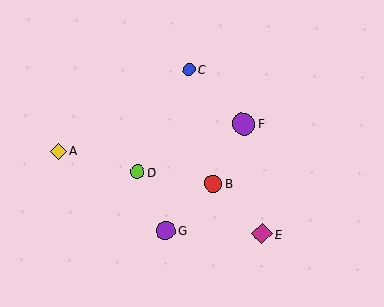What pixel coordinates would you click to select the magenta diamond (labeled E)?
Click at (262, 234) to select the magenta diamond E.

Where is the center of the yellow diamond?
The center of the yellow diamond is at (58, 151).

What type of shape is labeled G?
Shape G is a purple circle.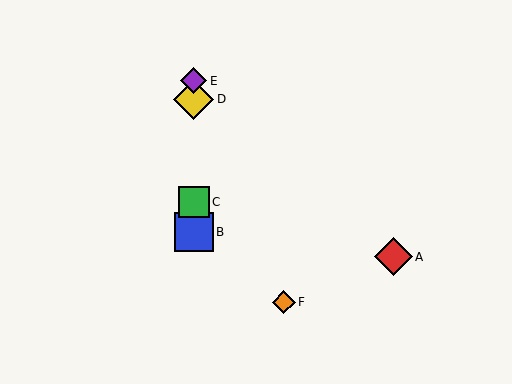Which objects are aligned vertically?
Objects B, C, D, E are aligned vertically.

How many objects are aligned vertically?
4 objects (B, C, D, E) are aligned vertically.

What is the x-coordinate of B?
Object B is at x≈194.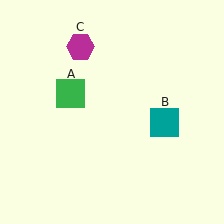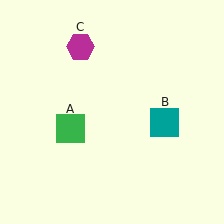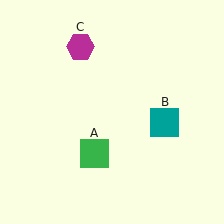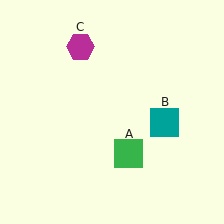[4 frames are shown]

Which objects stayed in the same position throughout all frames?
Teal square (object B) and magenta hexagon (object C) remained stationary.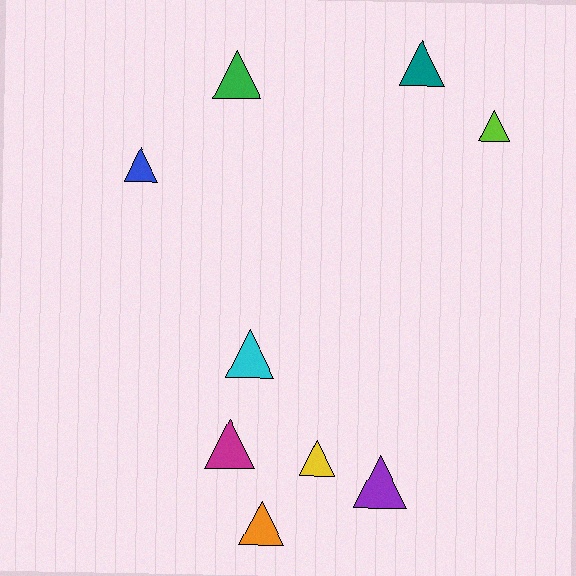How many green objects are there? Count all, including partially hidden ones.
There is 1 green object.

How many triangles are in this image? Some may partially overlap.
There are 9 triangles.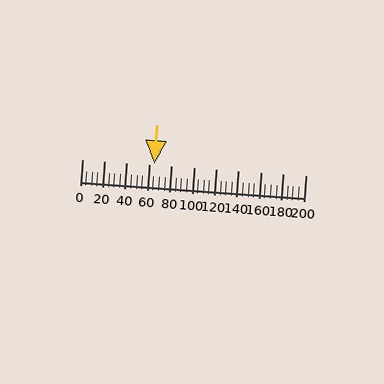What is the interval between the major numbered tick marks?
The major tick marks are spaced 20 units apart.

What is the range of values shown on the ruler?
The ruler shows values from 0 to 200.